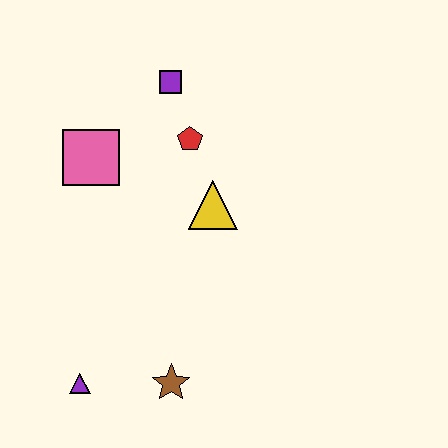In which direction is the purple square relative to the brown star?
The purple square is above the brown star.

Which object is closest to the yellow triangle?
The red pentagon is closest to the yellow triangle.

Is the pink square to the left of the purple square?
Yes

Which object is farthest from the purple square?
The purple triangle is farthest from the purple square.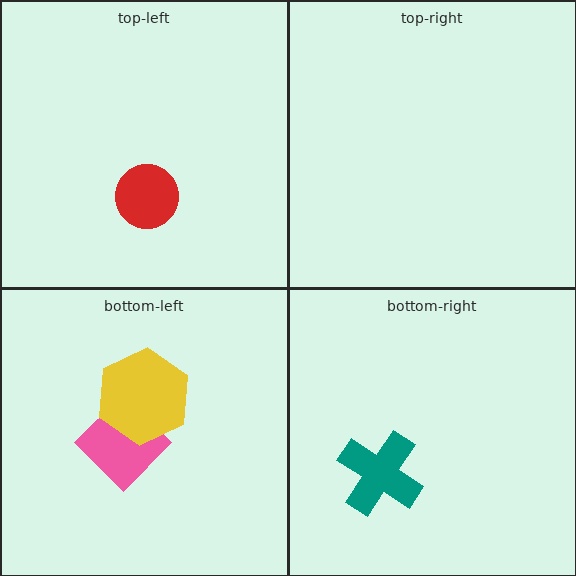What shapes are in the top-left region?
The red circle.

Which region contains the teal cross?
The bottom-right region.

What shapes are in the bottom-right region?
The teal cross.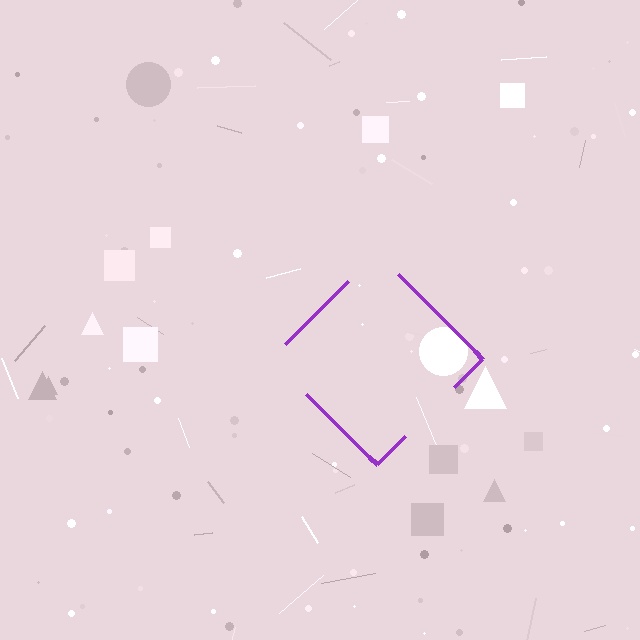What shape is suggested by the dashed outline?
The dashed outline suggests a diamond.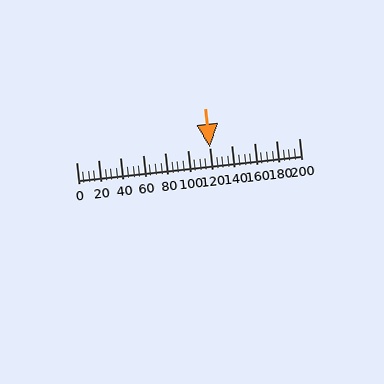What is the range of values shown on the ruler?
The ruler shows values from 0 to 200.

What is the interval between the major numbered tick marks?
The major tick marks are spaced 20 units apart.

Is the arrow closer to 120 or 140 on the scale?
The arrow is closer to 120.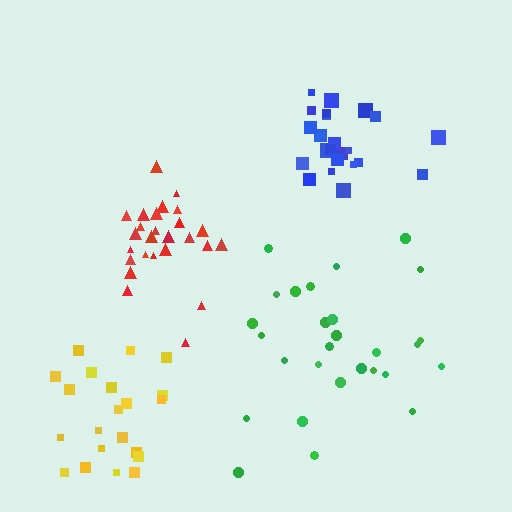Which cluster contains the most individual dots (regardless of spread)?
Green (28).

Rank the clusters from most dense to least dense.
red, blue, yellow, green.